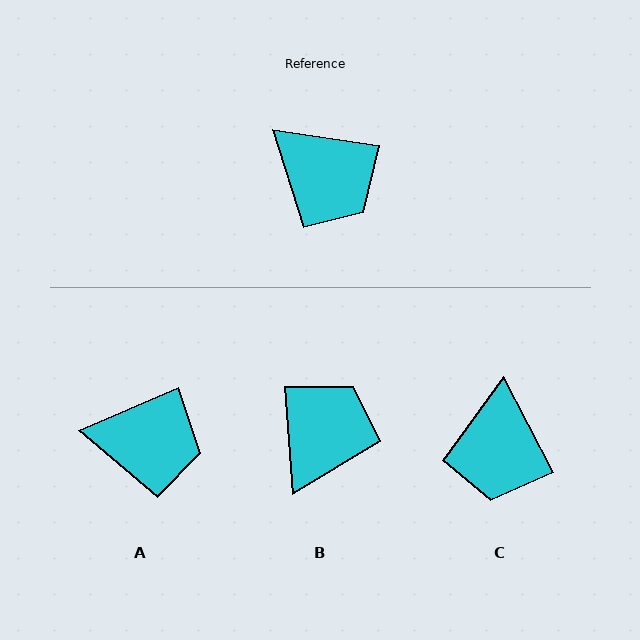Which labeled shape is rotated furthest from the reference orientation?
B, about 103 degrees away.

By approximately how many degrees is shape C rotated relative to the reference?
Approximately 54 degrees clockwise.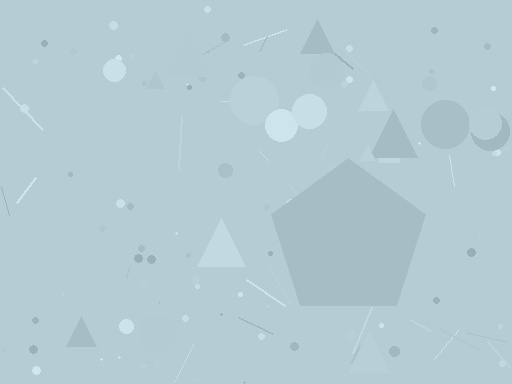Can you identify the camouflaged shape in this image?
The camouflaged shape is a pentagon.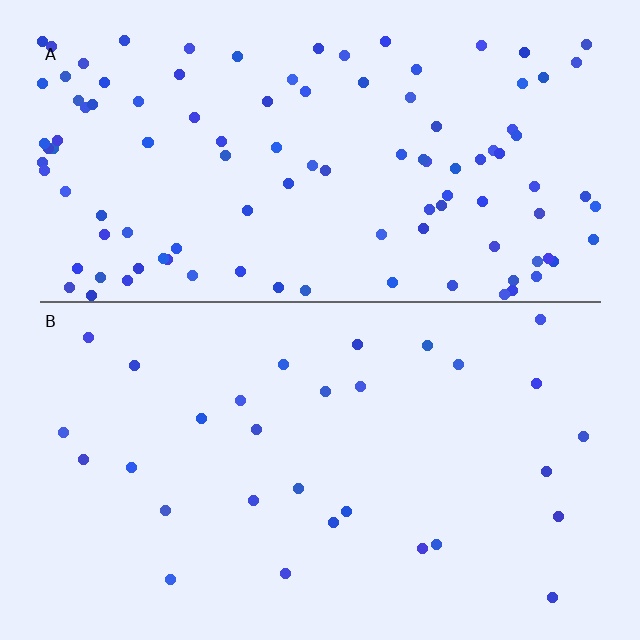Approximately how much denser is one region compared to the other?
Approximately 3.7× — region A over region B.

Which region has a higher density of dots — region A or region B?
A (the top).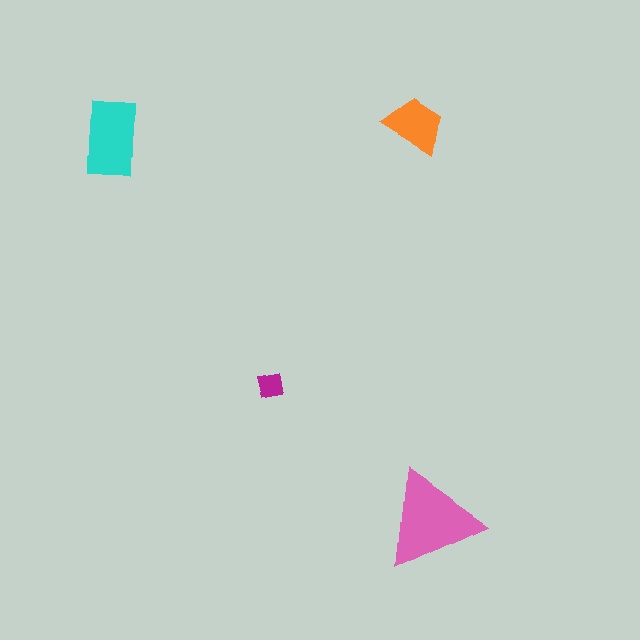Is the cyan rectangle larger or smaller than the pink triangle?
Smaller.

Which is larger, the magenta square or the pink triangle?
The pink triangle.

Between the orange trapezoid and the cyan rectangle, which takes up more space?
The cyan rectangle.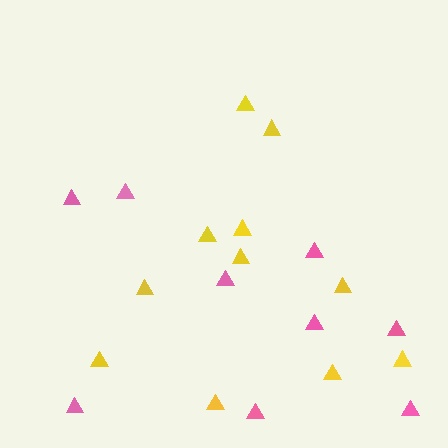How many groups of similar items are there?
There are 2 groups: one group of pink triangles (9) and one group of yellow triangles (11).